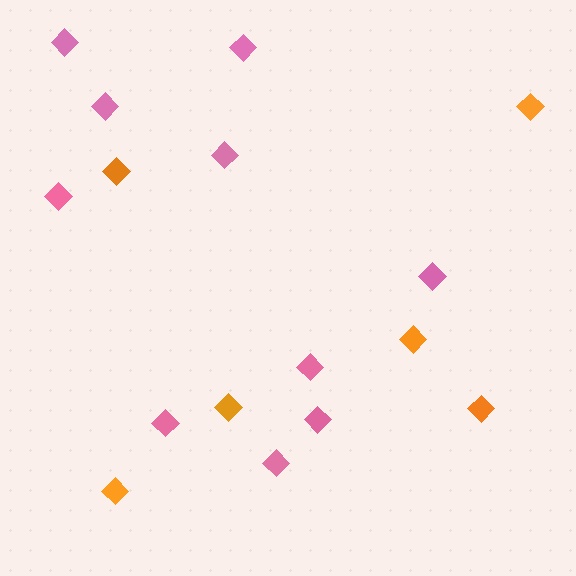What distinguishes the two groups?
There are 2 groups: one group of pink diamonds (10) and one group of orange diamonds (6).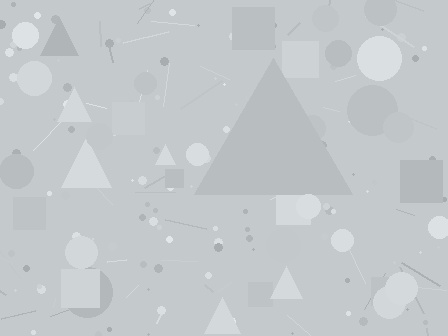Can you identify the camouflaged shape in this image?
The camouflaged shape is a triangle.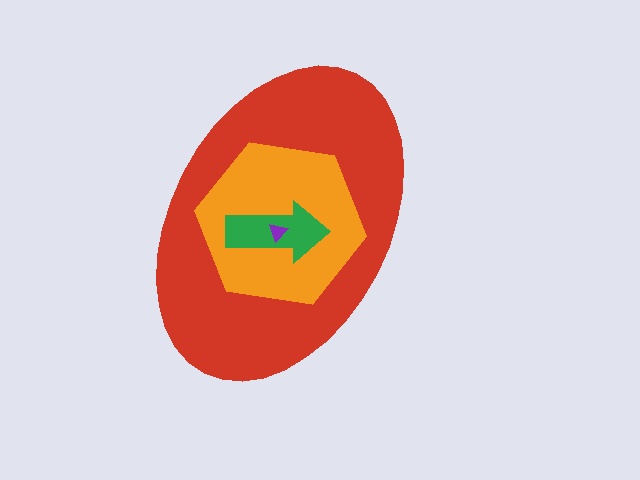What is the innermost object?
The purple triangle.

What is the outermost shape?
The red ellipse.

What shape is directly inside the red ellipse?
The orange hexagon.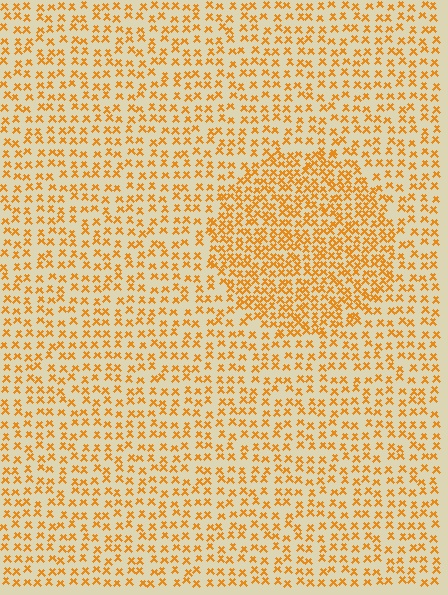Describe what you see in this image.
The image contains small orange elements arranged at two different densities. A circle-shaped region is visible where the elements are more densely packed than the surrounding area.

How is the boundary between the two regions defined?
The boundary is defined by a change in element density (approximately 1.8x ratio). All elements are the same color, size, and shape.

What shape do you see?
I see a circle.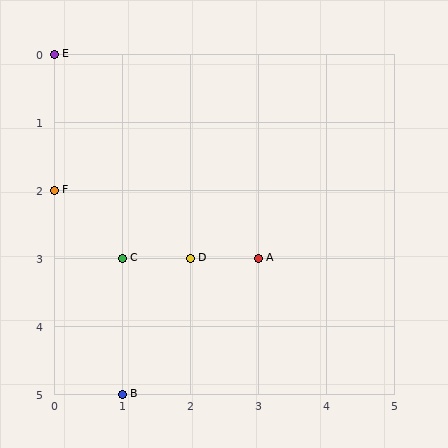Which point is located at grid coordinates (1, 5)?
Point B is at (1, 5).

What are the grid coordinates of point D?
Point D is at grid coordinates (2, 3).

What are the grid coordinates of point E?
Point E is at grid coordinates (0, 0).